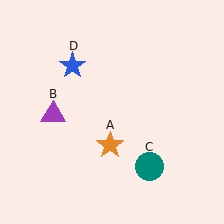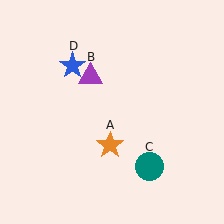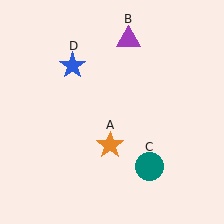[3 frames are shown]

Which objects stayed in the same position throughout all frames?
Orange star (object A) and teal circle (object C) and blue star (object D) remained stationary.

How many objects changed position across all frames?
1 object changed position: purple triangle (object B).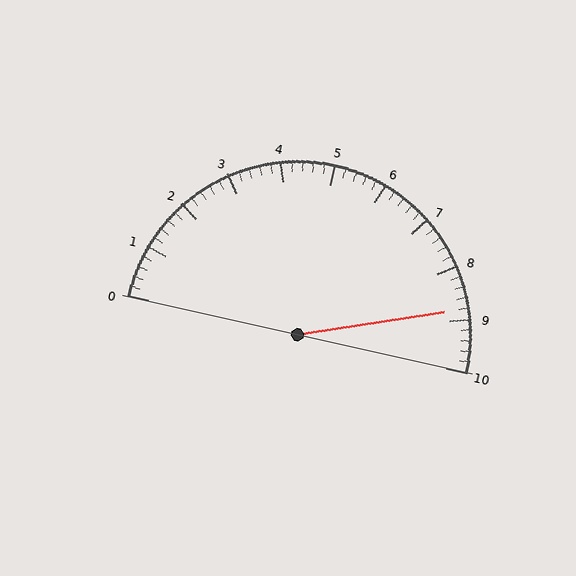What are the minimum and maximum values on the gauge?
The gauge ranges from 0 to 10.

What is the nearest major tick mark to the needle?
The nearest major tick mark is 9.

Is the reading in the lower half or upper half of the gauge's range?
The reading is in the upper half of the range (0 to 10).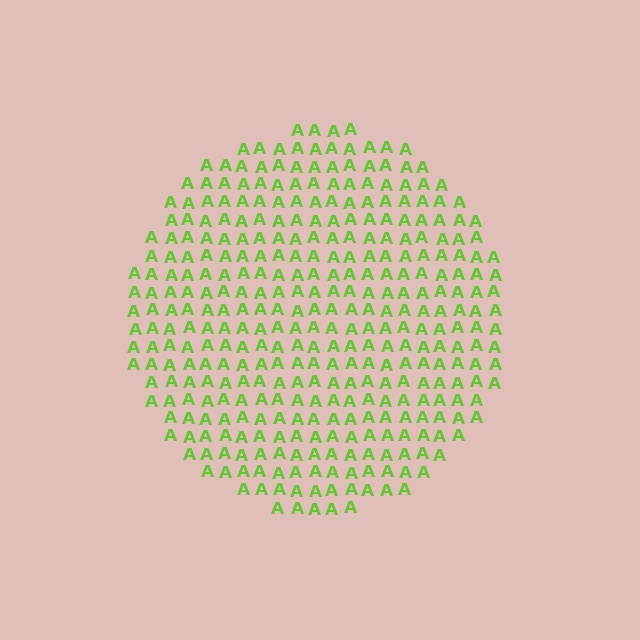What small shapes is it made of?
It is made of small letter A's.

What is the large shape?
The large shape is a circle.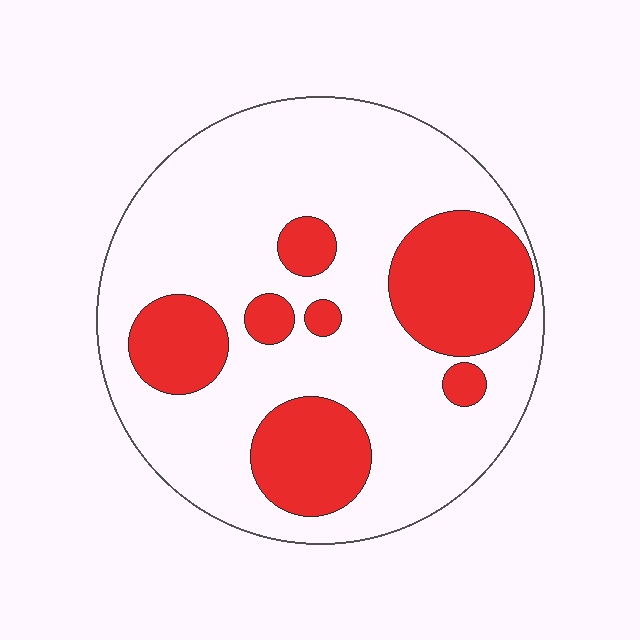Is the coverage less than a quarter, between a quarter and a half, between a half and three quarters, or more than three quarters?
Between a quarter and a half.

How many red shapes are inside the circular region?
7.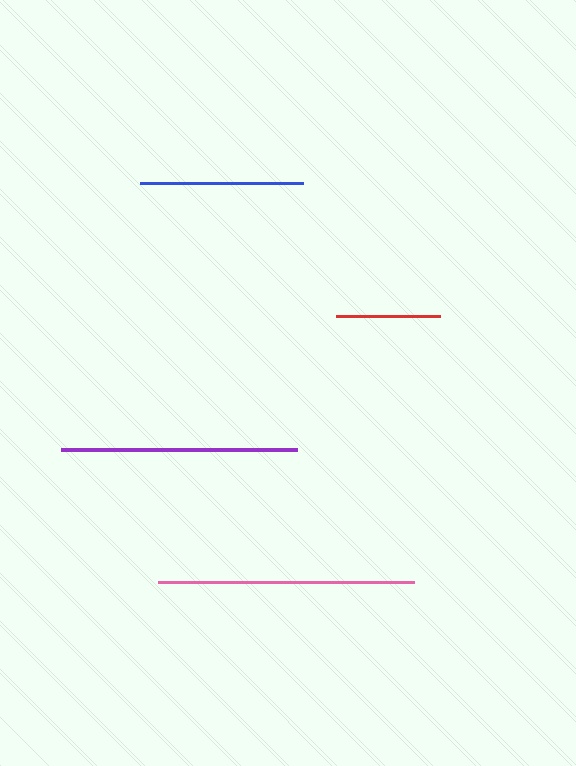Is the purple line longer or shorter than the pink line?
The pink line is longer than the purple line.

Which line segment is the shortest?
The red line is the shortest at approximately 104 pixels.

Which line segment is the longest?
The pink line is the longest at approximately 256 pixels.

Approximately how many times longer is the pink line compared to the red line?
The pink line is approximately 2.5 times the length of the red line.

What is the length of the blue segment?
The blue segment is approximately 163 pixels long.